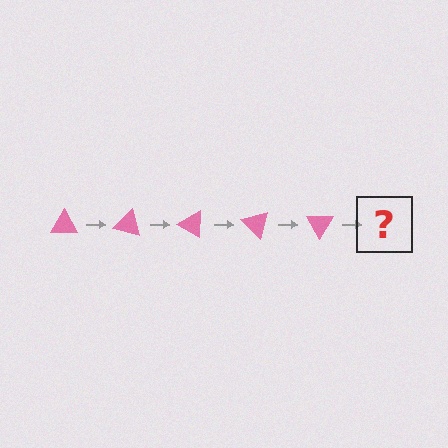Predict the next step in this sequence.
The next step is a pink triangle rotated 75 degrees.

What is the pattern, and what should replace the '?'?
The pattern is that the triangle rotates 15 degrees each step. The '?' should be a pink triangle rotated 75 degrees.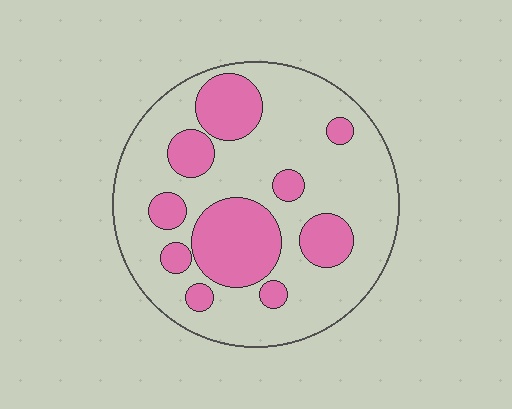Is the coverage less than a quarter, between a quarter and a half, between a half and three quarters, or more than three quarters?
Between a quarter and a half.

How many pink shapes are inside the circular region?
10.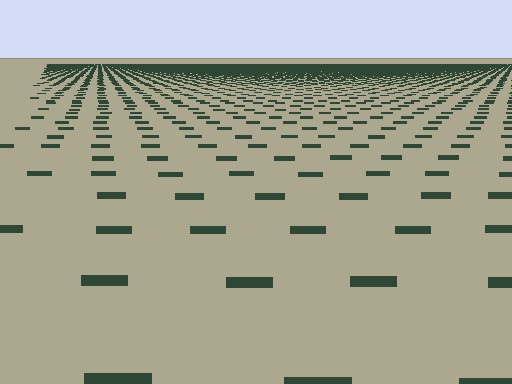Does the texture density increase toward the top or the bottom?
Density increases toward the top.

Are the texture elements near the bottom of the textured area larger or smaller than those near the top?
Larger. Near the bottom, elements are closer to the viewer and appear at a bigger on-screen size.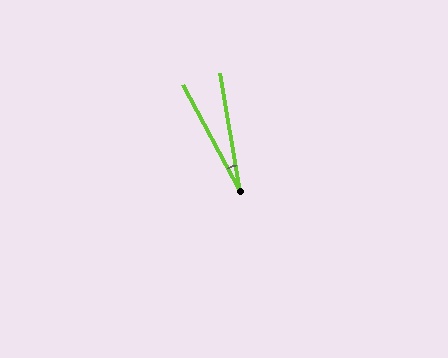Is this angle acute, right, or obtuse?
It is acute.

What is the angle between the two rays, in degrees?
Approximately 19 degrees.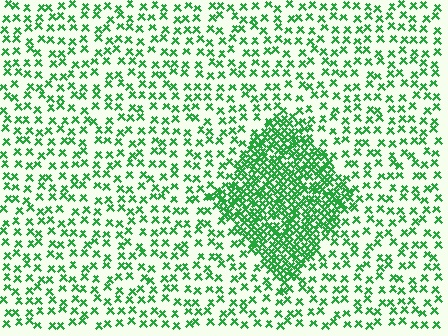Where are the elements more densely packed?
The elements are more densely packed inside the diamond boundary.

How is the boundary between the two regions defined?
The boundary is defined by a change in element density (approximately 2.9x ratio). All elements are the same color, size, and shape.